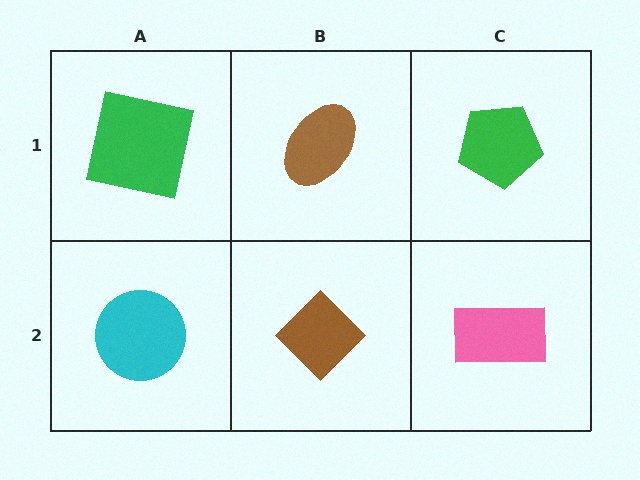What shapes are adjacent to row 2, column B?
A brown ellipse (row 1, column B), a cyan circle (row 2, column A), a pink rectangle (row 2, column C).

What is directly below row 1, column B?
A brown diamond.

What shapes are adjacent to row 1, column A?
A cyan circle (row 2, column A), a brown ellipse (row 1, column B).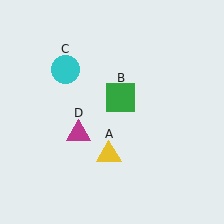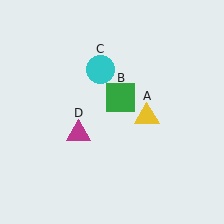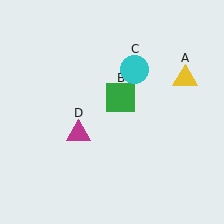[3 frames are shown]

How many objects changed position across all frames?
2 objects changed position: yellow triangle (object A), cyan circle (object C).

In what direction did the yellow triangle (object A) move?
The yellow triangle (object A) moved up and to the right.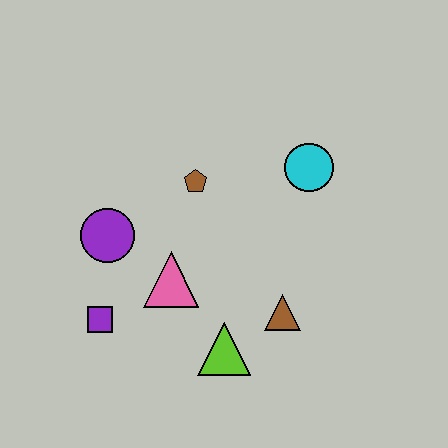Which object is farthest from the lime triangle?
The cyan circle is farthest from the lime triangle.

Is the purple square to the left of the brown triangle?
Yes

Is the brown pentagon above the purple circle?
Yes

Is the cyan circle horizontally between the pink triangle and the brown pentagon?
No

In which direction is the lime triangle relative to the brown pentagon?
The lime triangle is below the brown pentagon.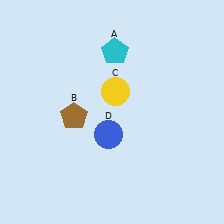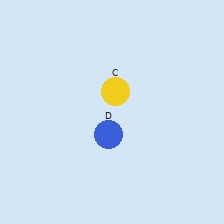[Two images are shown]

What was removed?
The brown pentagon (B), the cyan pentagon (A) were removed in Image 2.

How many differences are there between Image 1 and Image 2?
There are 2 differences between the two images.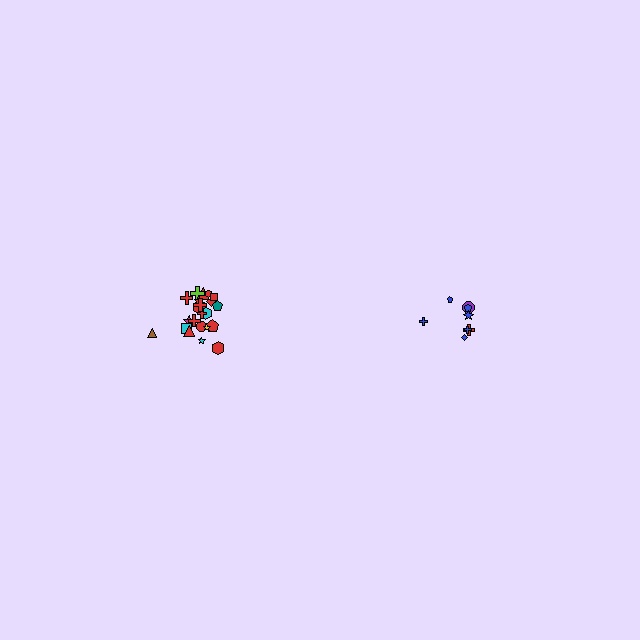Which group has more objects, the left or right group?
The left group.